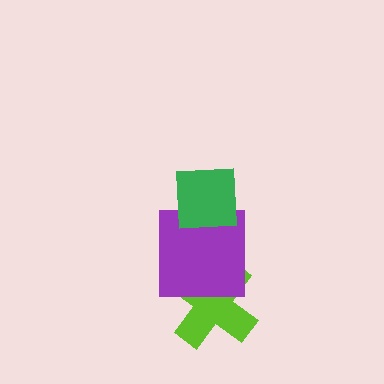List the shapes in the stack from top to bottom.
From top to bottom: the green square, the purple square, the lime cross.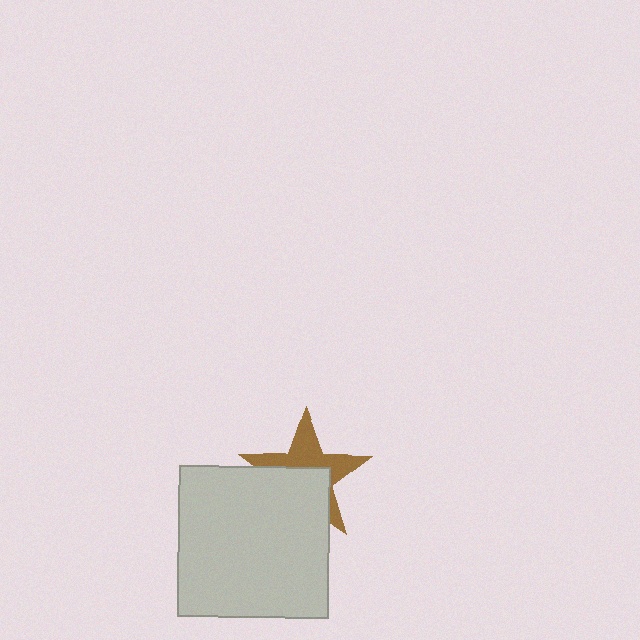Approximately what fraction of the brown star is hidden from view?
Roughly 50% of the brown star is hidden behind the light gray rectangle.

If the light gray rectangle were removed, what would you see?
You would see the complete brown star.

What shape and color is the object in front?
The object in front is a light gray rectangle.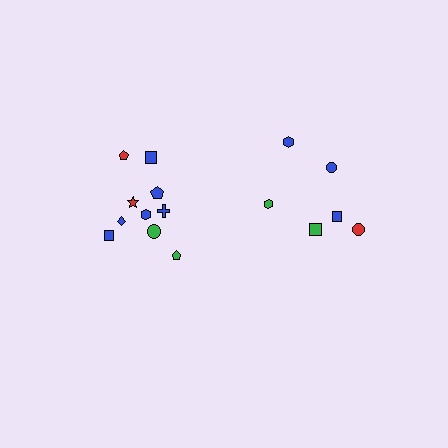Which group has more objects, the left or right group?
The left group.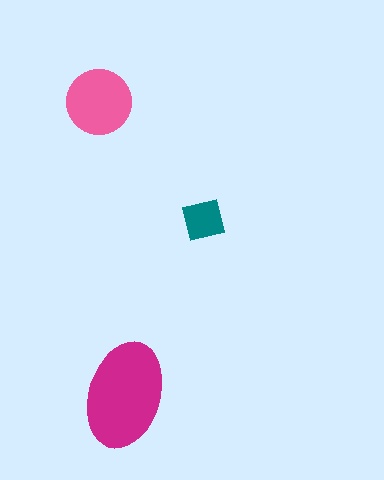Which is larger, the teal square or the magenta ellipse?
The magenta ellipse.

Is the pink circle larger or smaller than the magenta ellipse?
Smaller.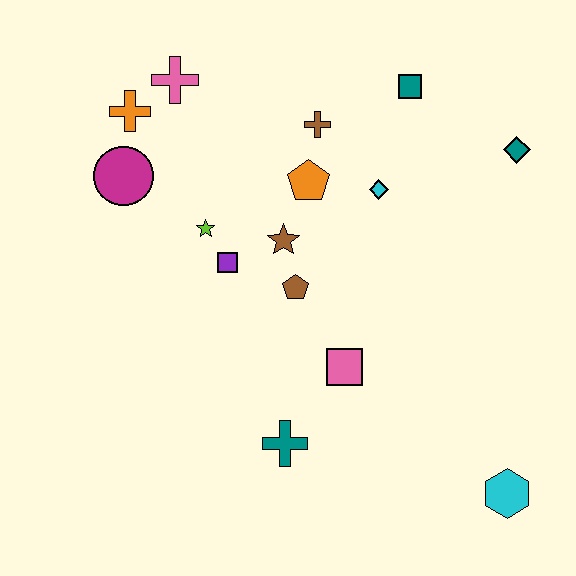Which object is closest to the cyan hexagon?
The pink square is closest to the cyan hexagon.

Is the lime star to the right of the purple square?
No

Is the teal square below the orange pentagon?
No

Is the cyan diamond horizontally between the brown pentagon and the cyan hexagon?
Yes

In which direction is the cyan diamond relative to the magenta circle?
The cyan diamond is to the right of the magenta circle.